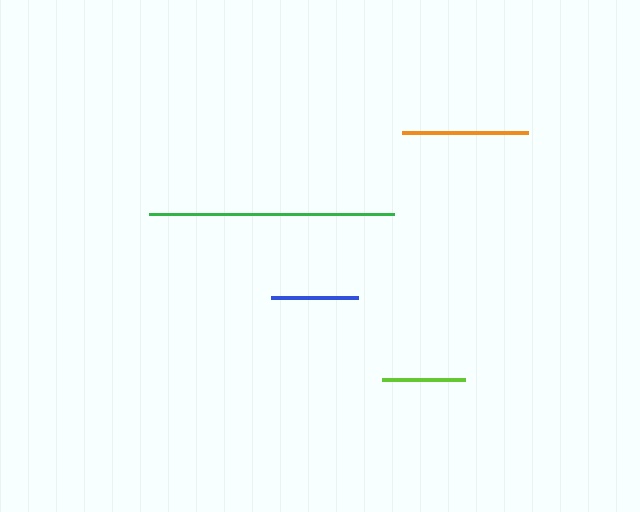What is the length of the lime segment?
The lime segment is approximately 84 pixels long.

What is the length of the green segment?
The green segment is approximately 245 pixels long.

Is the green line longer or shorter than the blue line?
The green line is longer than the blue line.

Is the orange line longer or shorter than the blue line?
The orange line is longer than the blue line.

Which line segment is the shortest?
The lime line is the shortest at approximately 84 pixels.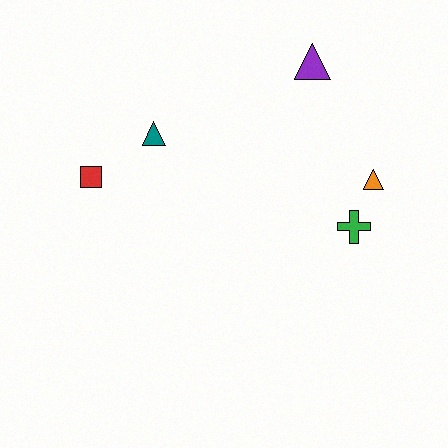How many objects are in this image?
There are 5 objects.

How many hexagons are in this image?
There are no hexagons.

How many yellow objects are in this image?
There are no yellow objects.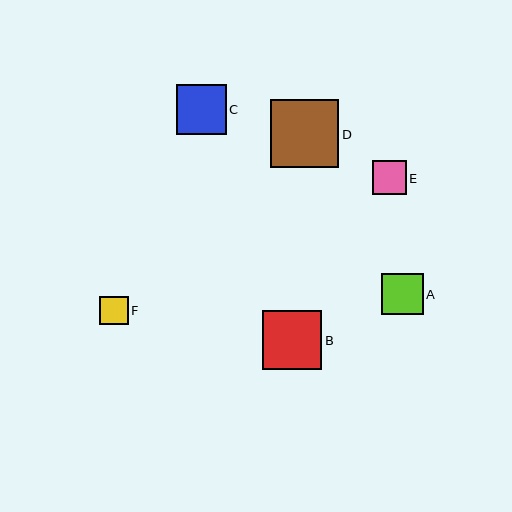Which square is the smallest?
Square F is the smallest with a size of approximately 28 pixels.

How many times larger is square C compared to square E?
Square C is approximately 1.5 times the size of square E.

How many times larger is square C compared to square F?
Square C is approximately 1.8 times the size of square F.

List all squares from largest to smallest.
From largest to smallest: D, B, C, A, E, F.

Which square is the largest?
Square D is the largest with a size of approximately 68 pixels.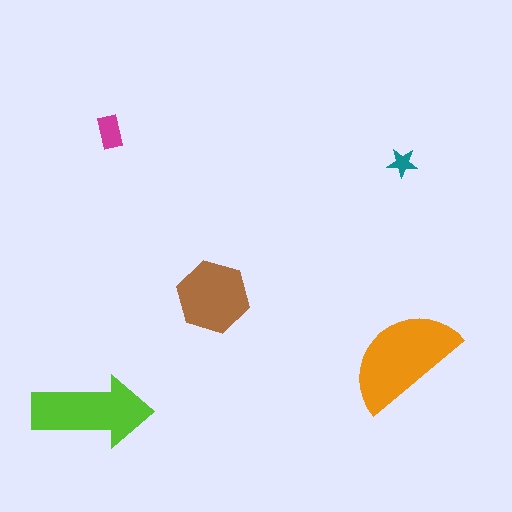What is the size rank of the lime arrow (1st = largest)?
2nd.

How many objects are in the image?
There are 5 objects in the image.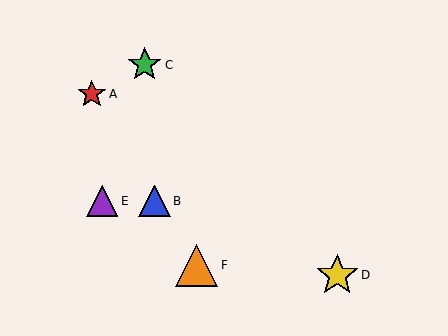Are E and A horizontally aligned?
No, E is at y≈201 and A is at y≈94.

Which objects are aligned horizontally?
Objects B, E are aligned horizontally.